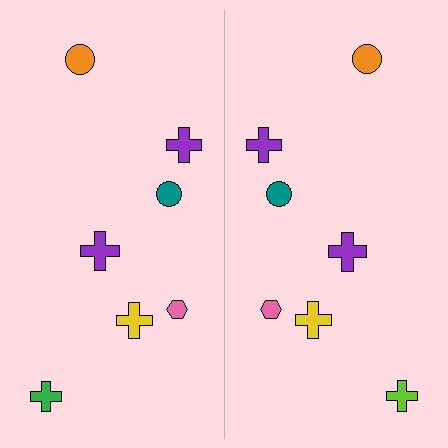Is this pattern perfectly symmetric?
No, the pattern is not perfectly symmetric. The lime cross on the right side breaks the symmetry — its mirror counterpart is green.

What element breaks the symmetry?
The lime cross on the right side breaks the symmetry — its mirror counterpart is green.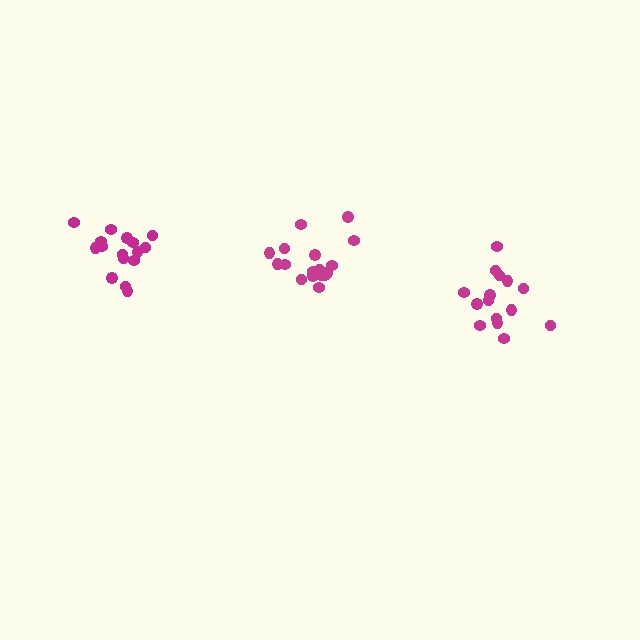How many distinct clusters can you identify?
There are 3 distinct clusters.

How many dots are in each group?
Group 1: 16 dots, Group 2: 17 dots, Group 3: 15 dots (48 total).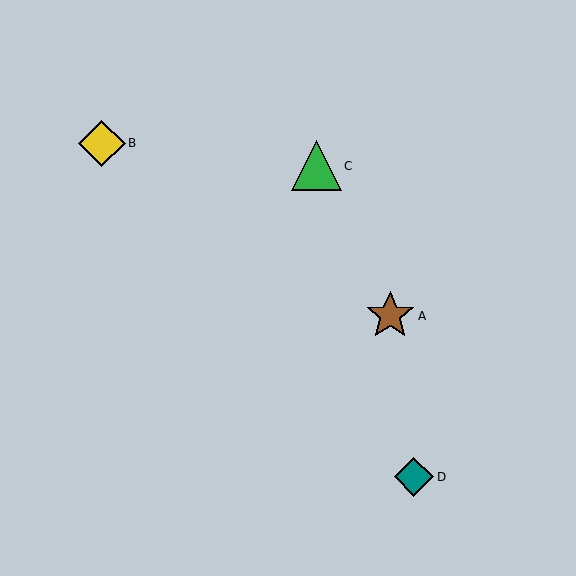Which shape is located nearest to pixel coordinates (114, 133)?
The yellow diamond (labeled B) at (102, 143) is nearest to that location.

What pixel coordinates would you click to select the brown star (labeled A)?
Click at (390, 316) to select the brown star A.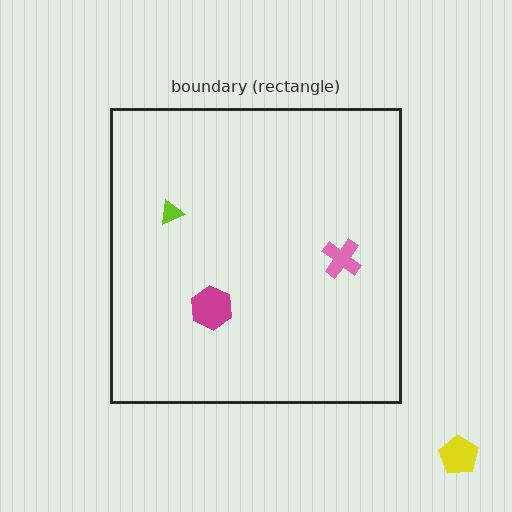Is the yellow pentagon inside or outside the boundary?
Outside.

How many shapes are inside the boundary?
3 inside, 1 outside.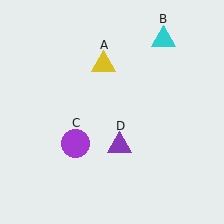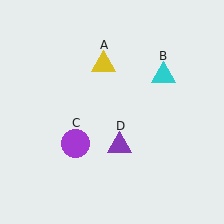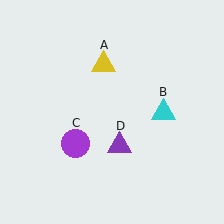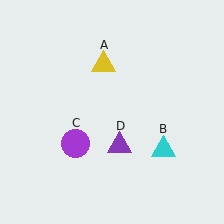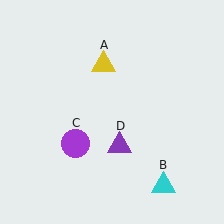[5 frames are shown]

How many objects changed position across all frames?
1 object changed position: cyan triangle (object B).